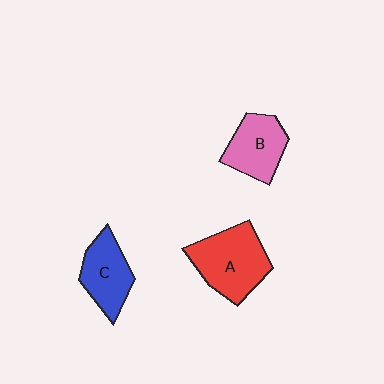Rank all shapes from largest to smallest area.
From largest to smallest: A (red), B (pink), C (blue).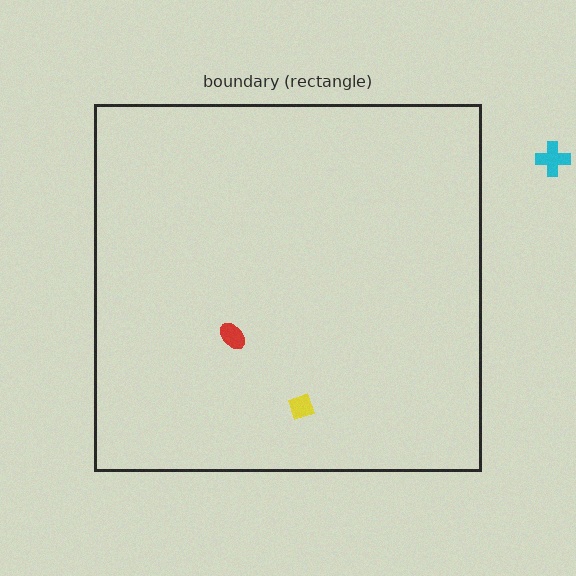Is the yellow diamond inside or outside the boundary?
Inside.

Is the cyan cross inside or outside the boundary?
Outside.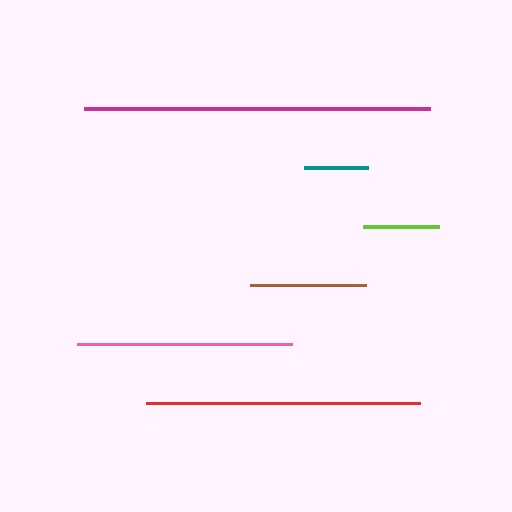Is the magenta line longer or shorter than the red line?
The magenta line is longer than the red line.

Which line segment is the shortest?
The teal line is the shortest at approximately 65 pixels.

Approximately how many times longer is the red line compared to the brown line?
The red line is approximately 2.4 times the length of the brown line.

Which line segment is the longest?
The magenta line is the longest at approximately 346 pixels.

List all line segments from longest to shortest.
From longest to shortest: magenta, red, pink, brown, lime, teal.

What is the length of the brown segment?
The brown segment is approximately 115 pixels long.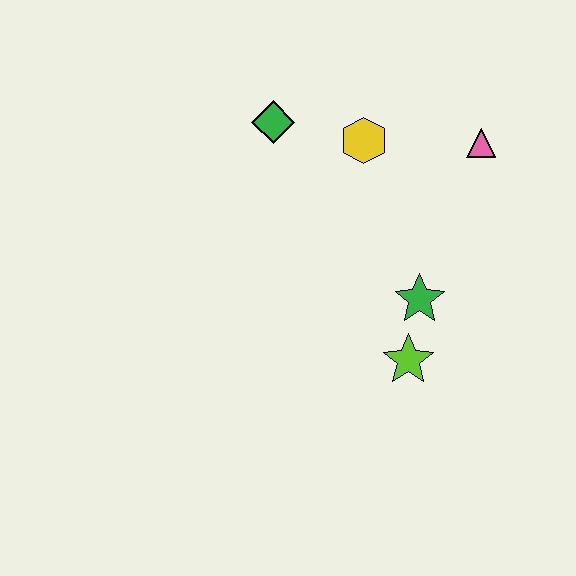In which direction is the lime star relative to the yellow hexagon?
The lime star is below the yellow hexagon.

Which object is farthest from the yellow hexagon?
The lime star is farthest from the yellow hexagon.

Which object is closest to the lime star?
The green star is closest to the lime star.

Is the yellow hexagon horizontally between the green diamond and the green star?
Yes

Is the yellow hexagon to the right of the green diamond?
Yes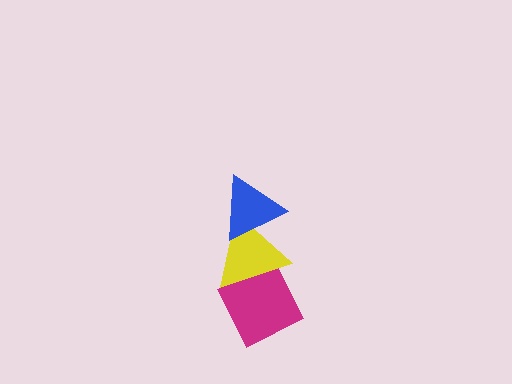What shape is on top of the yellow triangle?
The blue triangle is on top of the yellow triangle.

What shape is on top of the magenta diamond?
The yellow triangle is on top of the magenta diamond.